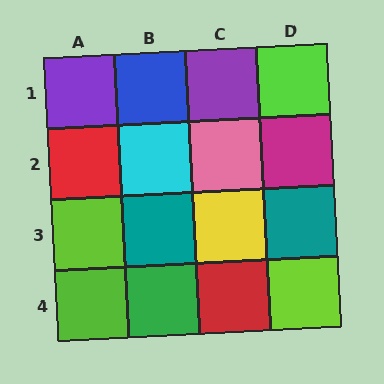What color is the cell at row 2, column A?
Red.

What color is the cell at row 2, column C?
Pink.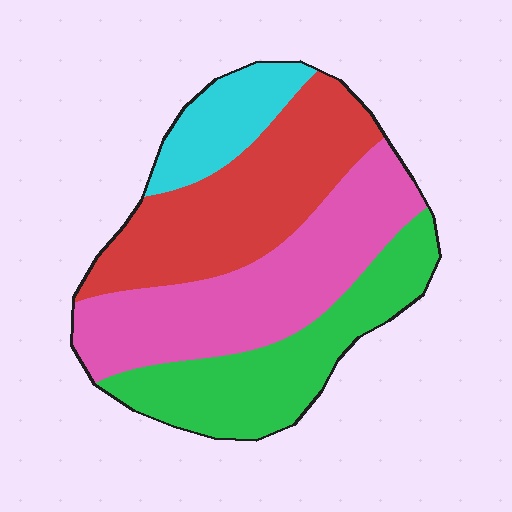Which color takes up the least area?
Cyan, at roughly 10%.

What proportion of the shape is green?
Green takes up between a sixth and a third of the shape.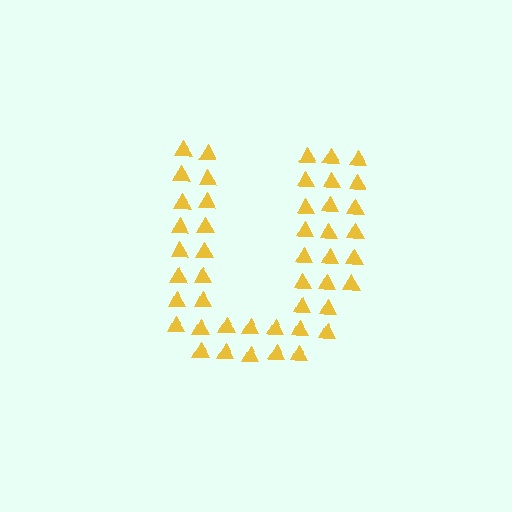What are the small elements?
The small elements are triangles.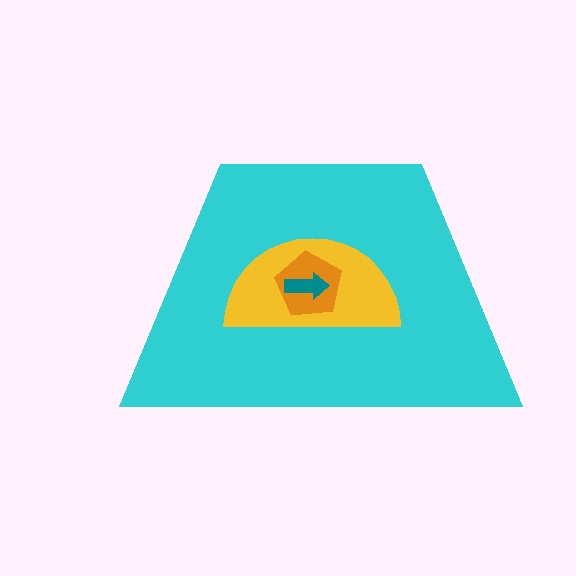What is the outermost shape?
The cyan trapezoid.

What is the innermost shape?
The teal arrow.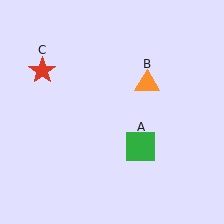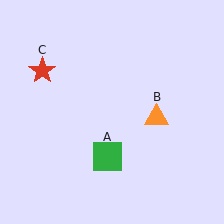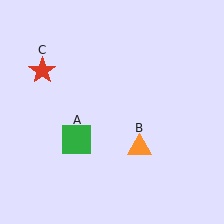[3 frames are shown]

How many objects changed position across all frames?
2 objects changed position: green square (object A), orange triangle (object B).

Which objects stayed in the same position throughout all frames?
Red star (object C) remained stationary.